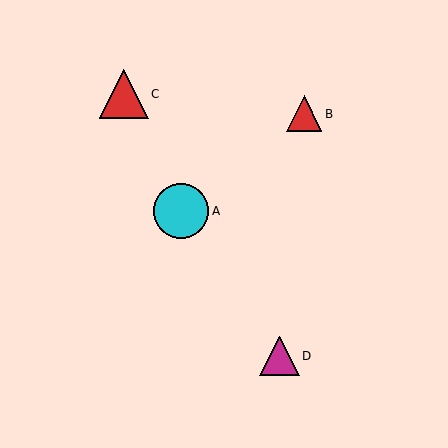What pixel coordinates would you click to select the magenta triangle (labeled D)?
Click at (279, 356) to select the magenta triangle D.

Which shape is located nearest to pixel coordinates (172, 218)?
The cyan circle (labeled A) at (181, 211) is nearest to that location.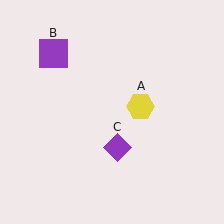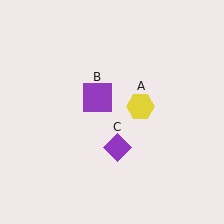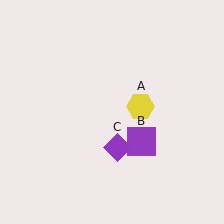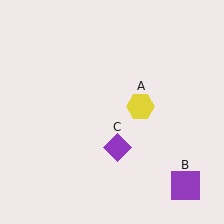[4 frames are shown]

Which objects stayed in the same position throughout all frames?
Yellow hexagon (object A) and purple diamond (object C) remained stationary.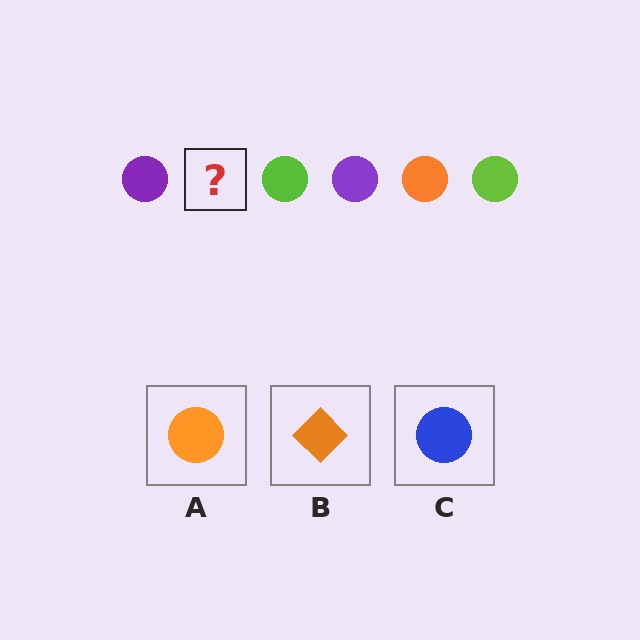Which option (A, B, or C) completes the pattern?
A.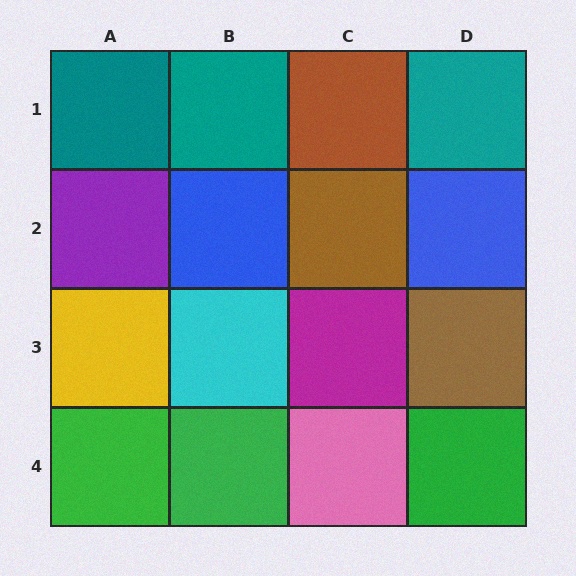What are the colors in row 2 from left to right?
Purple, blue, brown, blue.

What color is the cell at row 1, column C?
Brown.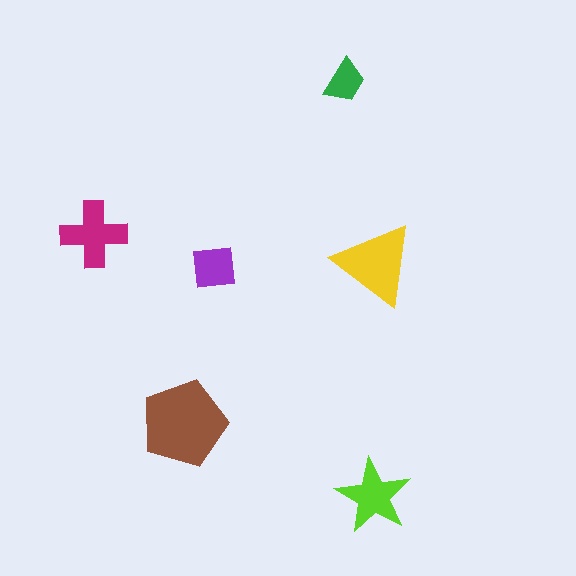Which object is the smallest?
The green trapezoid.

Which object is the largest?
The brown pentagon.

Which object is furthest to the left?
The magenta cross is leftmost.